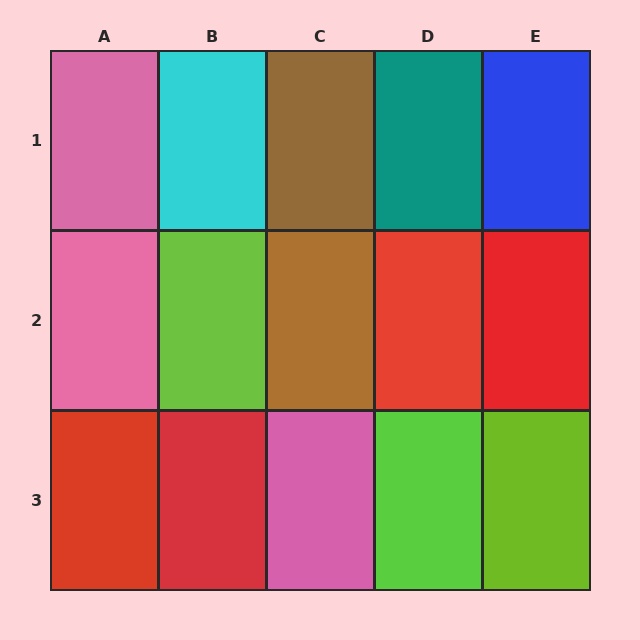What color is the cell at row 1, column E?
Blue.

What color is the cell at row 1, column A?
Pink.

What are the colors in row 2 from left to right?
Pink, lime, brown, red, red.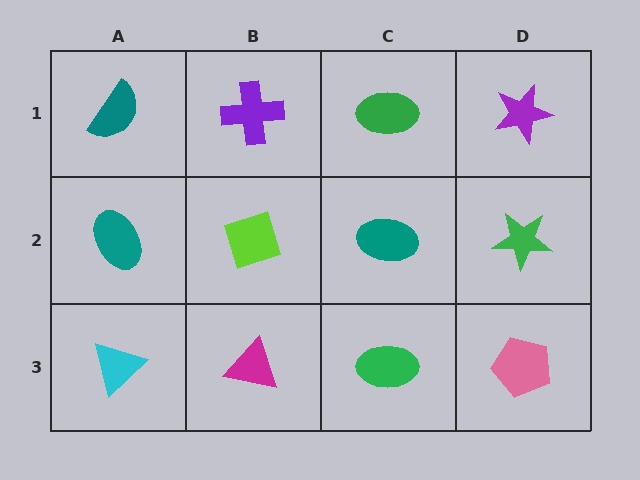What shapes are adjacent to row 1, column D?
A green star (row 2, column D), a green ellipse (row 1, column C).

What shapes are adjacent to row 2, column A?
A teal semicircle (row 1, column A), a cyan triangle (row 3, column A), a lime diamond (row 2, column B).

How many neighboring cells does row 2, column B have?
4.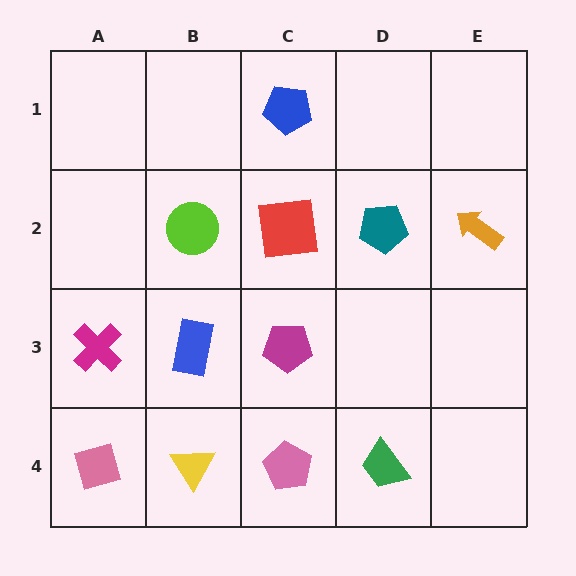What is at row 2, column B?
A lime circle.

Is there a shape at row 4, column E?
No, that cell is empty.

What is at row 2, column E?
An orange arrow.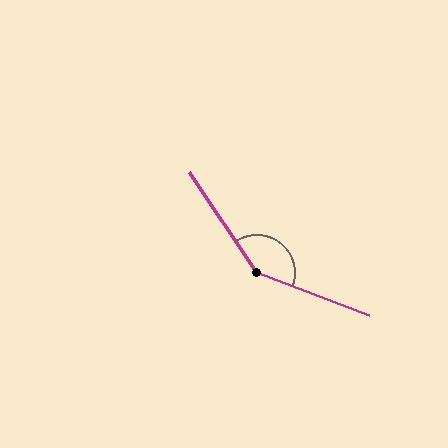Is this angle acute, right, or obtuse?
It is obtuse.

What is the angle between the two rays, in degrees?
Approximately 145 degrees.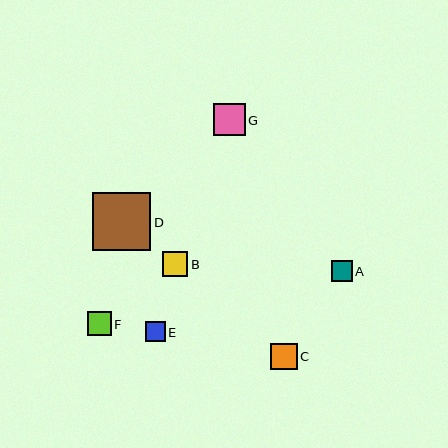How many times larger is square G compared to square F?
Square G is approximately 1.3 times the size of square F.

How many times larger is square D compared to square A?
Square D is approximately 2.8 times the size of square A.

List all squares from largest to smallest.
From largest to smallest: D, G, C, B, F, A, E.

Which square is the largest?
Square D is the largest with a size of approximately 58 pixels.